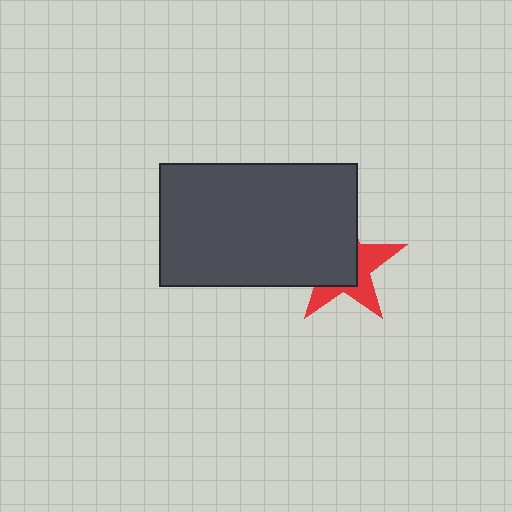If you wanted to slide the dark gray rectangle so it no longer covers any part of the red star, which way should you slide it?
Slide it toward the upper-left — that is the most direct way to separate the two shapes.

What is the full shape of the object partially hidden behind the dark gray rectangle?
The partially hidden object is a red star.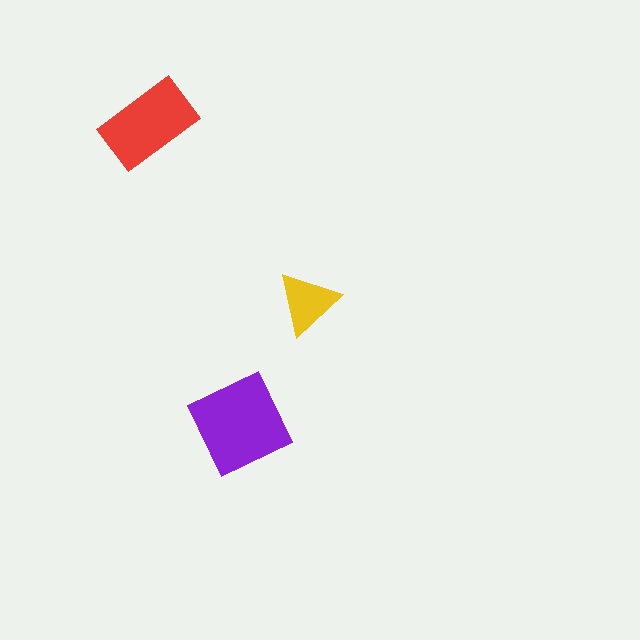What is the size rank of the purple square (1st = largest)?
1st.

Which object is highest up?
The red rectangle is topmost.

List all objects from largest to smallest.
The purple square, the red rectangle, the yellow triangle.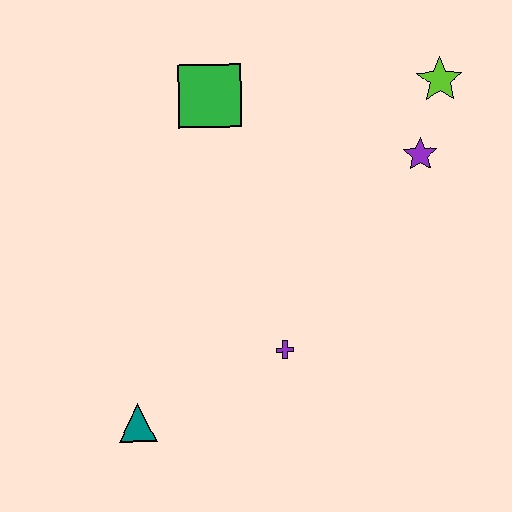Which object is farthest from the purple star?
The teal triangle is farthest from the purple star.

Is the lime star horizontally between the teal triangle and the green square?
No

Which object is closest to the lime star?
The purple star is closest to the lime star.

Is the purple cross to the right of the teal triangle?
Yes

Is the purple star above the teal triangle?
Yes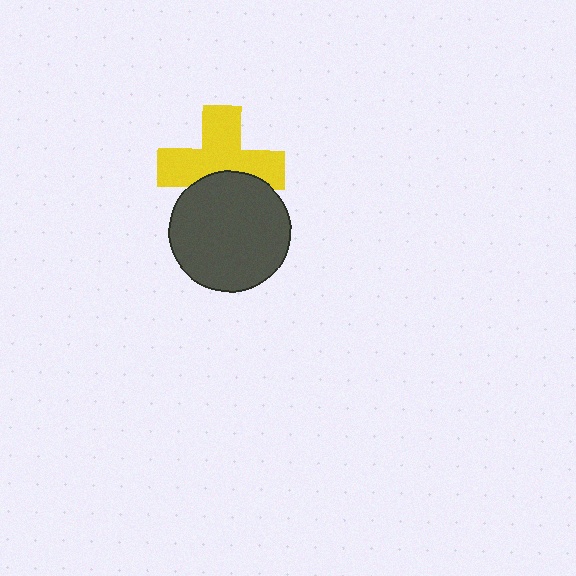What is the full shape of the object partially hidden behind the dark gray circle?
The partially hidden object is a yellow cross.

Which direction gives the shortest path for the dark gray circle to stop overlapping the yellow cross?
Moving down gives the shortest separation.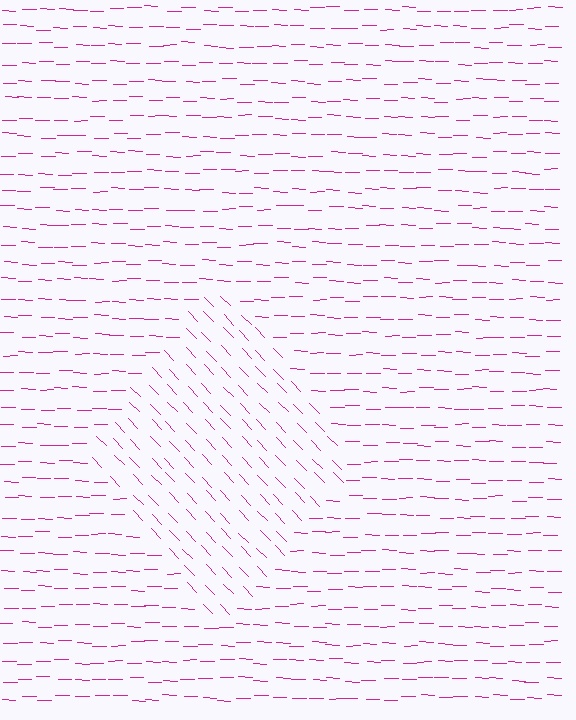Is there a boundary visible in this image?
Yes, there is a texture boundary formed by a change in line orientation.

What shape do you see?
I see a diamond.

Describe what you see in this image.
The image is filled with small magenta line segments. A diamond region in the image has lines oriented differently from the surrounding lines, creating a visible texture boundary.